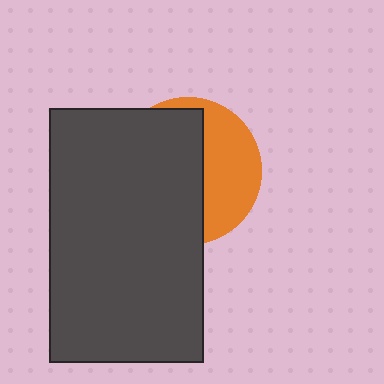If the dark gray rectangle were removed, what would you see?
You would see the complete orange circle.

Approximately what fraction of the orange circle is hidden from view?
Roughly 61% of the orange circle is hidden behind the dark gray rectangle.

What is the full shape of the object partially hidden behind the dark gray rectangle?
The partially hidden object is an orange circle.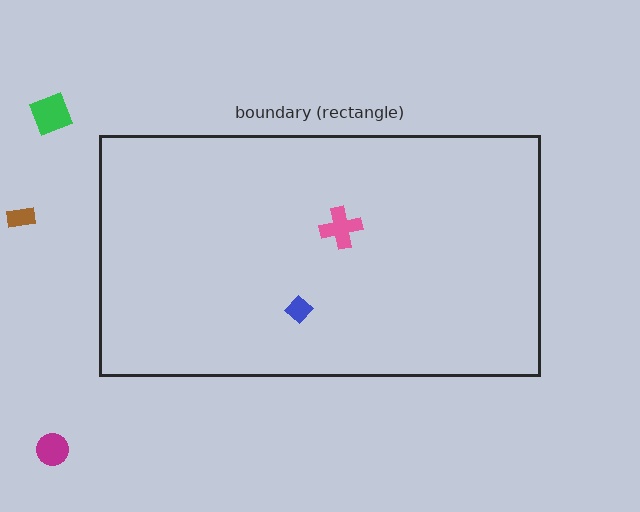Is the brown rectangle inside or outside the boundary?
Outside.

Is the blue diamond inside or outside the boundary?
Inside.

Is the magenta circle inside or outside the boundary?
Outside.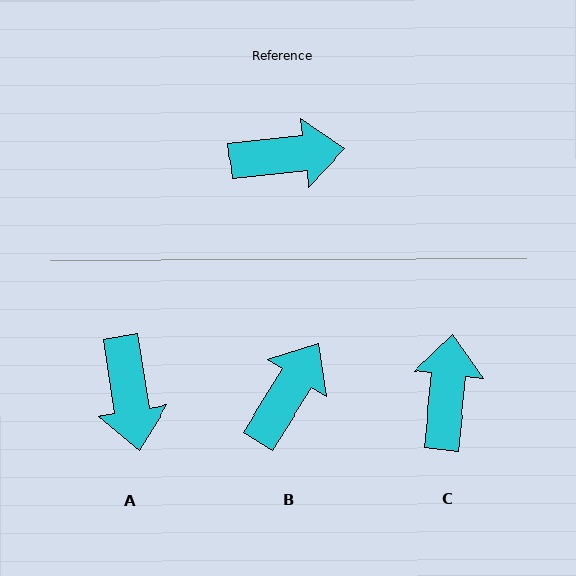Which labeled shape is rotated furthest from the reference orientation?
A, about 87 degrees away.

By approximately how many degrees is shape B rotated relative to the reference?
Approximately 52 degrees counter-clockwise.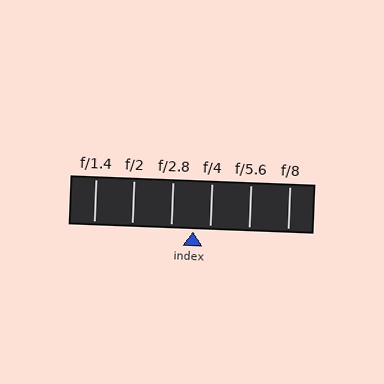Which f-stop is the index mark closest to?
The index mark is closest to f/4.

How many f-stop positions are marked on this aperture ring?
There are 6 f-stop positions marked.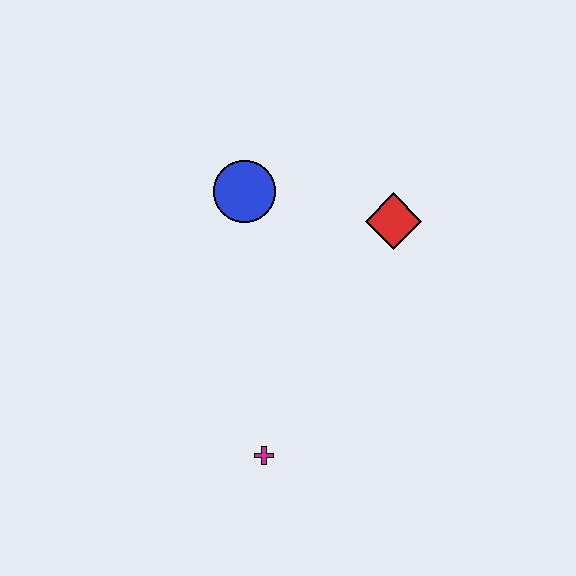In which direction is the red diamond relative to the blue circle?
The red diamond is to the right of the blue circle.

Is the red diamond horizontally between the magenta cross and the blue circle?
No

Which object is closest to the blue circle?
The red diamond is closest to the blue circle.